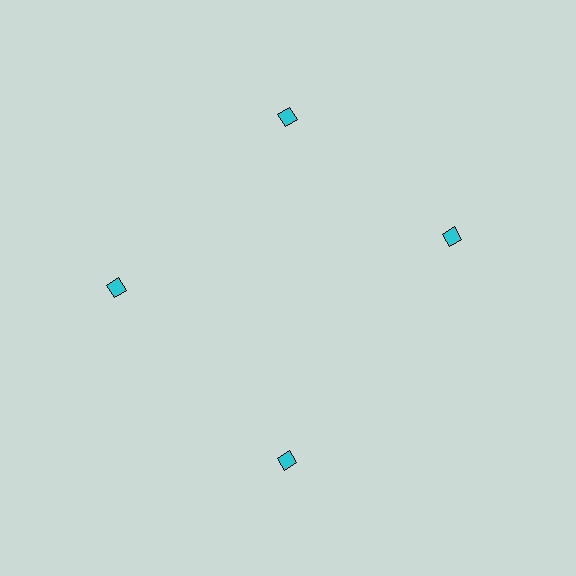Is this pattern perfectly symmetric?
No. The 4 cyan diamonds are arranged in a ring, but one element near the 3 o'clock position is rotated out of alignment along the ring, breaking the 4-fold rotational symmetry.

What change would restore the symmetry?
The symmetry would be restored by rotating it back into even spacing with its neighbors so that all 4 diamonds sit at equal angles and equal distance from the center.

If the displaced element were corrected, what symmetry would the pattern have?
It would have 4-fold rotational symmetry — the pattern would map onto itself every 90 degrees.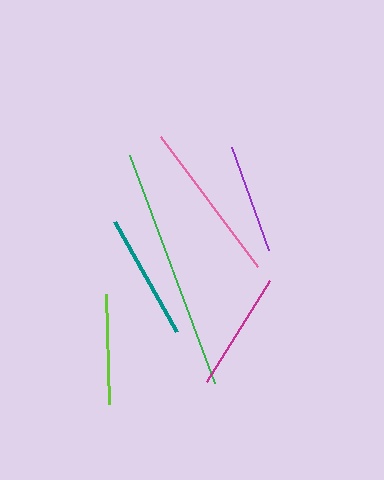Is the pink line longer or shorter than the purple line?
The pink line is longer than the purple line.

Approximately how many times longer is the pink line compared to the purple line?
The pink line is approximately 1.5 times the length of the purple line.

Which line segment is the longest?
The green line is the longest at approximately 243 pixels.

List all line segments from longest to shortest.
From longest to shortest: green, pink, teal, magenta, purple, lime.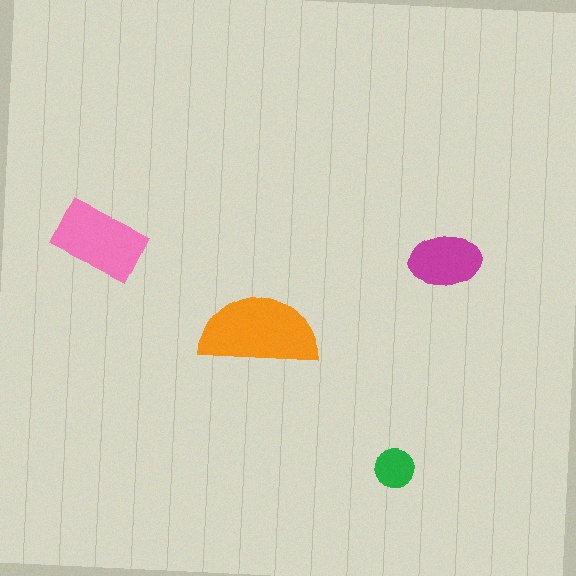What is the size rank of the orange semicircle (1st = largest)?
1st.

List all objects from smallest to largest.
The green circle, the magenta ellipse, the pink rectangle, the orange semicircle.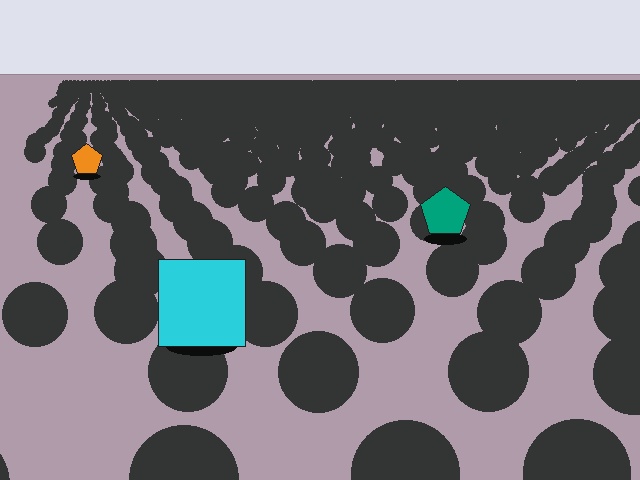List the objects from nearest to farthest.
From nearest to farthest: the cyan square, the teal pentagon, the orange pentagon.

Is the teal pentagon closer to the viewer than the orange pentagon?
Yes. The teal pentagon is closer — you can tell from the texture gradient: the ground texture is coarser near it.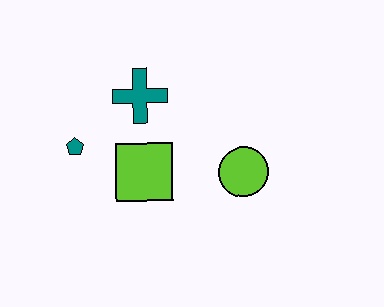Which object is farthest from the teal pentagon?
The lime circle is farthest from the teal pentagon.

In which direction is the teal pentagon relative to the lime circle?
The teal pentagon is to the left of the lime circle.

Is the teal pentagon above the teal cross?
No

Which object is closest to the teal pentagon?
The lime square is closest to the teal pentagon.